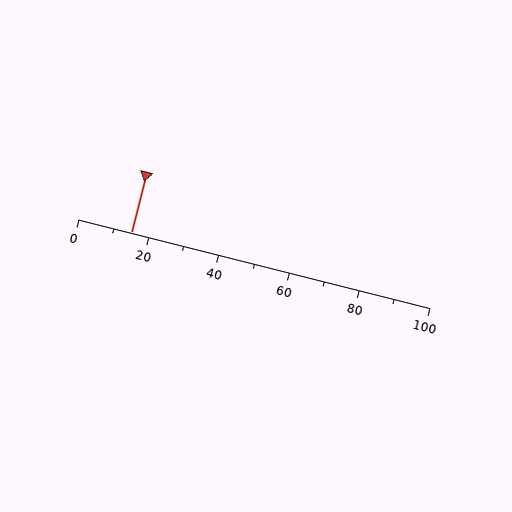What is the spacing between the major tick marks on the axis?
The major ticks are spaced 20 apart.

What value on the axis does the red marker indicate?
The marker indicates approximately 15.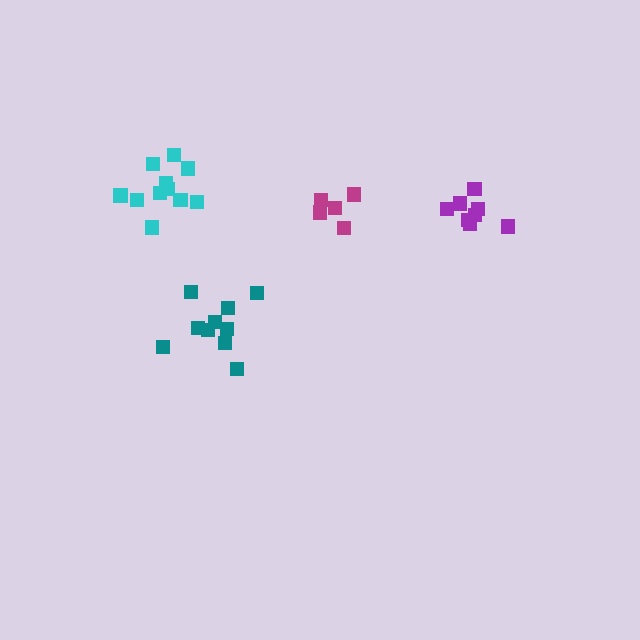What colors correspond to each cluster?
The clusters are colored: cyan, purple, magenta, teal.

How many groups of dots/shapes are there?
There are 4 groups.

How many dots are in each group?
Group 1: 11 dots, Group 2: 8 dots, Group 3: 5 dots, Group 4: 10 dots (34 total).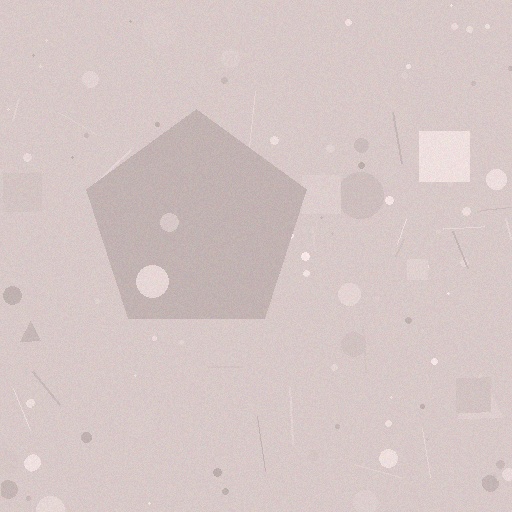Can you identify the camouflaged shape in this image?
The camouflaged shape is a pentagon.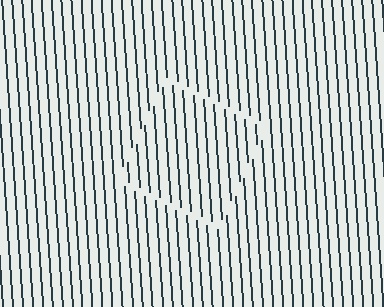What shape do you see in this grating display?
An illusory square. The interior of the shape contains the same grating, shifted by half a period — the contour is defined by the phase discontinuity where line-ends from the inner and outer gratings abut.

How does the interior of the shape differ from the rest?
The interior of the shape contains the same grating, shifted by half a period — the contour is defined by the phase discontinuity where line-ends from the inner and outer gratings abut.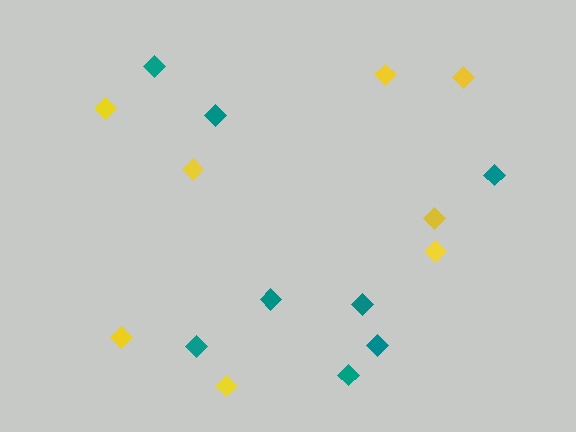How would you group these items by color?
There are 2 groups: one group of teal diamonds (8) and one group of yellow diamonds (8).